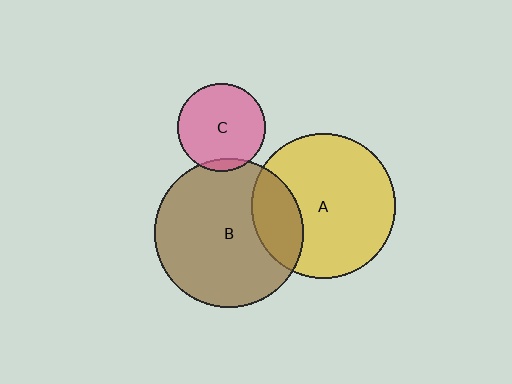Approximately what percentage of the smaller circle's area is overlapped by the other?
Approximately 20%.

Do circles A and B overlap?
Yes.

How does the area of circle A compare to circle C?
Approximately 2.7 times.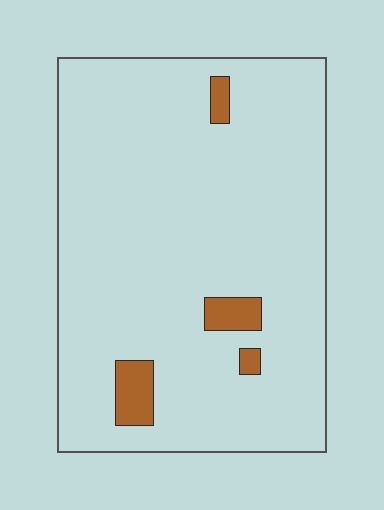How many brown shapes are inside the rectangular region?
4.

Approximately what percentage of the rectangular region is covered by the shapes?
Approximately 5%.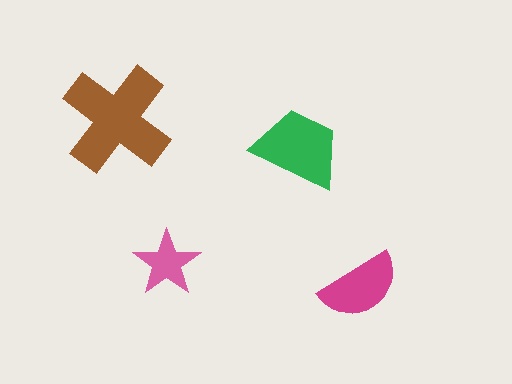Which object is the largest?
The brown cross.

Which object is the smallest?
The pink star.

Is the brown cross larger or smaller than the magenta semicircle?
Larger.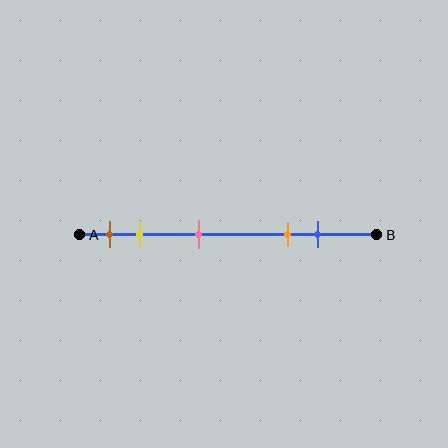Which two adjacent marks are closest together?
The brown and yellow marks are the closest adjacent pair.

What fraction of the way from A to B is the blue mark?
The blue mark is approximately 80% (0.8) of the way from A to B.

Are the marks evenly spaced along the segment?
No, the marks are not evenly spaced.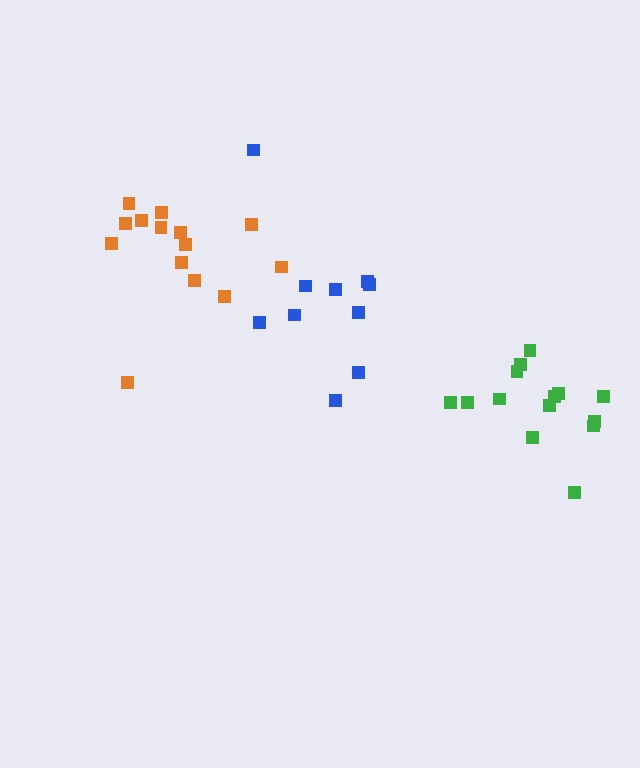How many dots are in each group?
Group 1: 10 dots, Group 2: 14 dots, Group 3: 14 dots (38 total).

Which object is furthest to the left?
The orange cluster is leftmost.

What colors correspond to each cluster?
The clusters are colored: blue, orange, green.